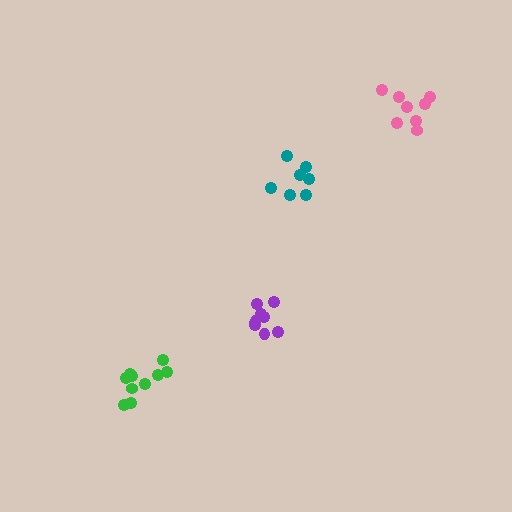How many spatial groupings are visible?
There are 4 spatial groupings.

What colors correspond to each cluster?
The clusters are colored: purple, green, teal, pink.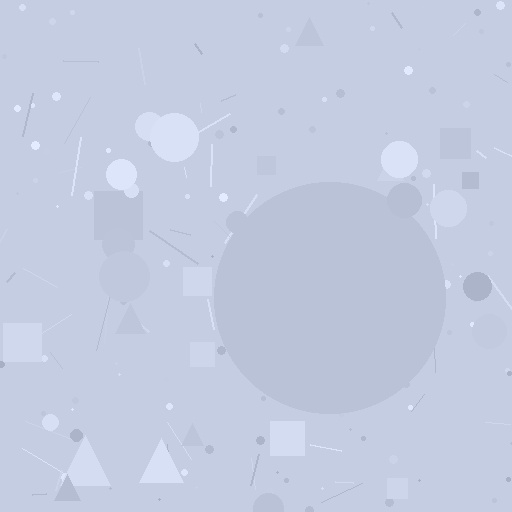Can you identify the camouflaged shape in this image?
The camouflaged shape is a circle.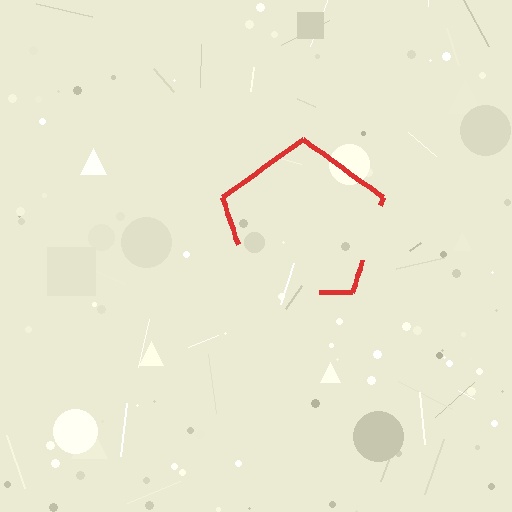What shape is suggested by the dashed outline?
The dashed outline suggests a pentagon.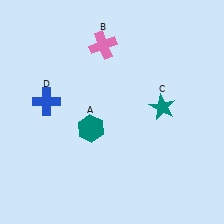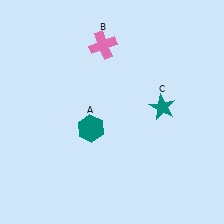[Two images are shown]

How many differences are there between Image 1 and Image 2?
There is 1 difference between the two images.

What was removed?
The blue cross (D) was removed in Image 2.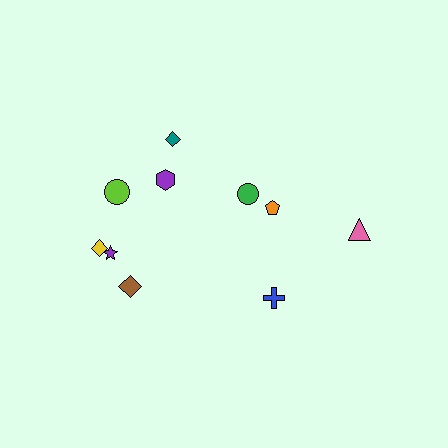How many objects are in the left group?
There are 6 objects.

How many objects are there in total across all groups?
There are 10 objects.